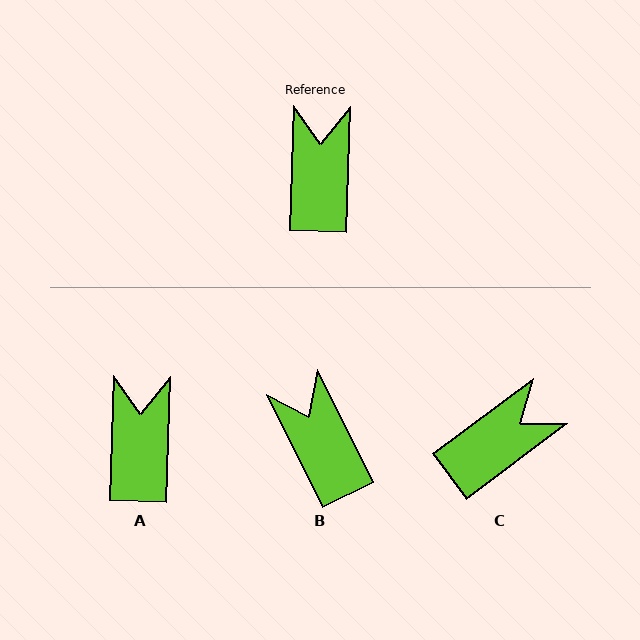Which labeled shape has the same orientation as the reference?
A.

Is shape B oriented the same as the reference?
No, it is off by about 28 degrees.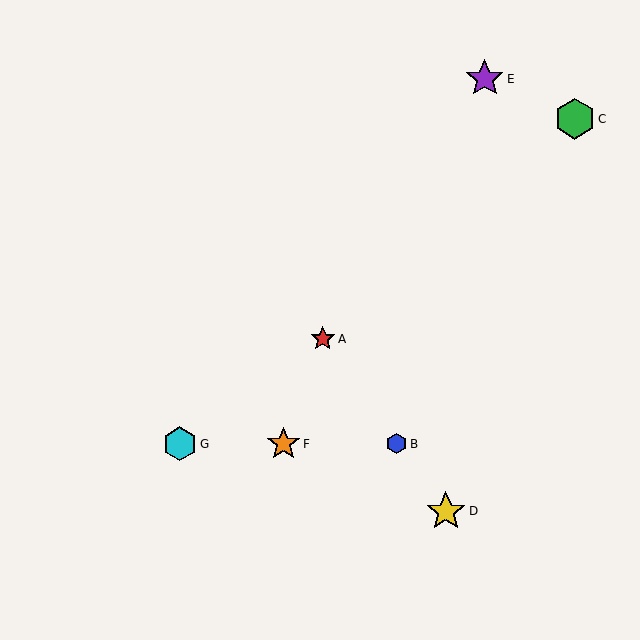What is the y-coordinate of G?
Object G is at y≈444.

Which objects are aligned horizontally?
Objects B, F, G are aligned horizontally.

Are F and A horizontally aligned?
No, F is at y≈444 and A is at y≈339.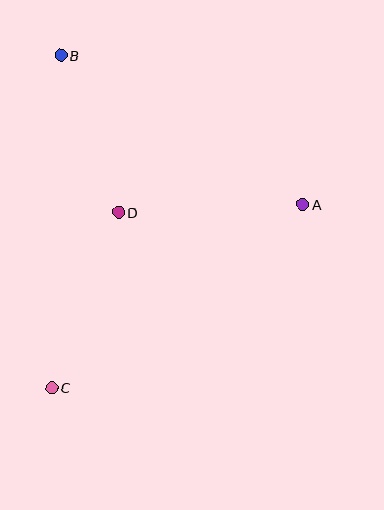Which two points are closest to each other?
Points B and D are closest to each other.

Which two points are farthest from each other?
Points B and C are farthest from each other.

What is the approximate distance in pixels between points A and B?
The distance between A and B is approximately 284 pixels.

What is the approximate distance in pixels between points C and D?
The distance between C and D is approximately 188 pixels.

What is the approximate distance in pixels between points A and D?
The distance between A and D is approximately 184 pixels.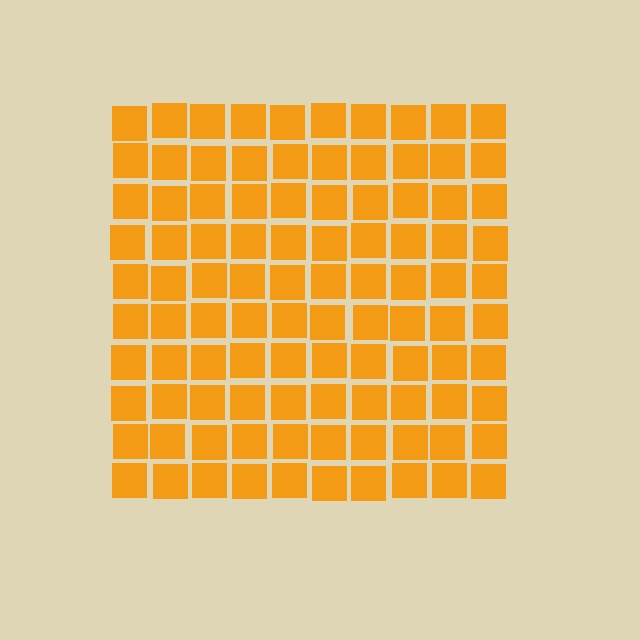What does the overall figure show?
The overall figure shows a square.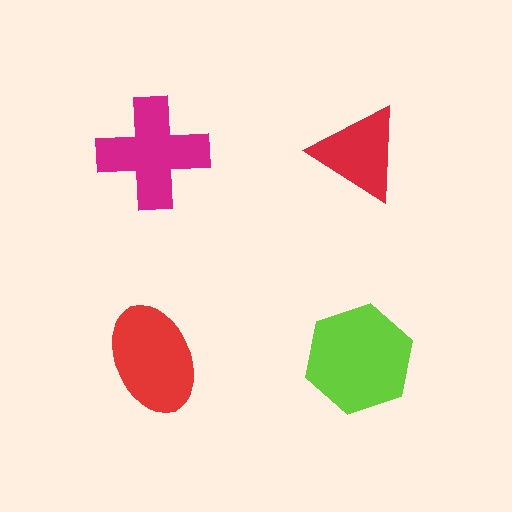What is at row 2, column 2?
A lime hexagon.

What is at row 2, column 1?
A red ellipse.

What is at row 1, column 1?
A magenta cross.